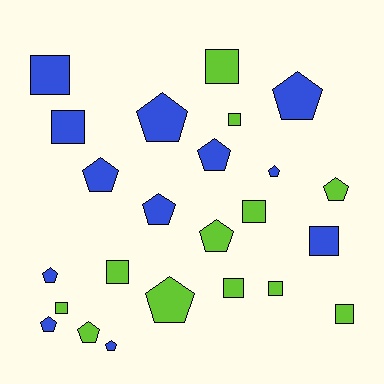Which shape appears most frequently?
Pentagon, with 13 objects.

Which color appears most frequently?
Lime, with 12 objects.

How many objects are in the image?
There are 24 objects.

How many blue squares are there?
There are 3 blue squares.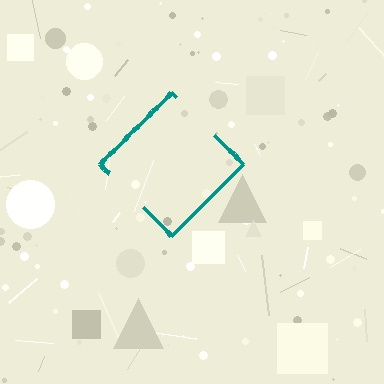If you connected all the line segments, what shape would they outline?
They would outline a diamond.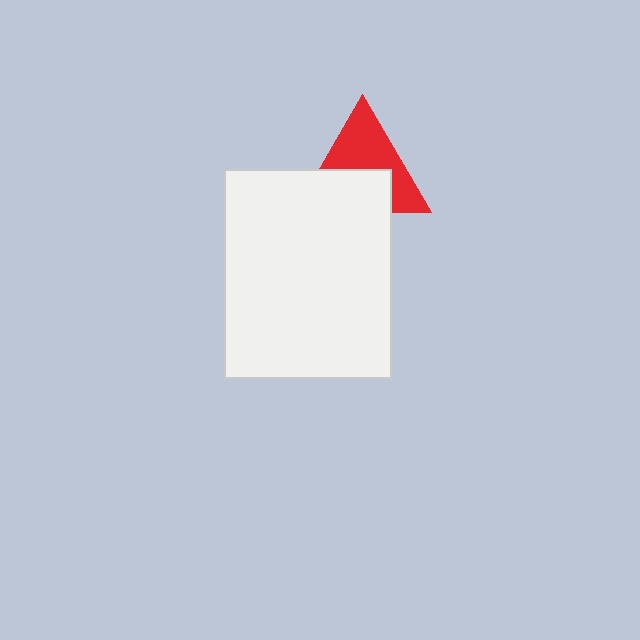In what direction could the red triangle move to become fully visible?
The red triangle could move up. That would shift it out from behind the white rectangle entirely.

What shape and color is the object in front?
The object in front is a white rectangle.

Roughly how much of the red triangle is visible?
About half of it is visible (roughly 55%).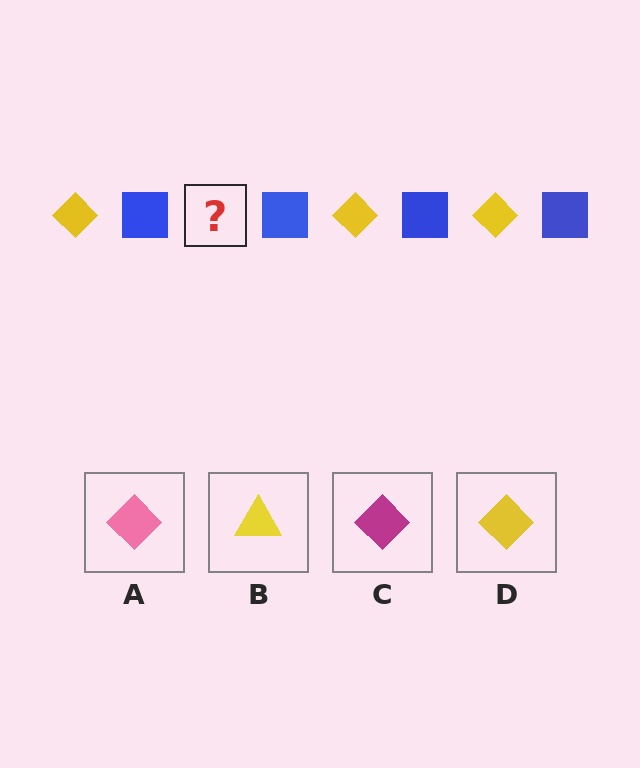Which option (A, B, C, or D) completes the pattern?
D.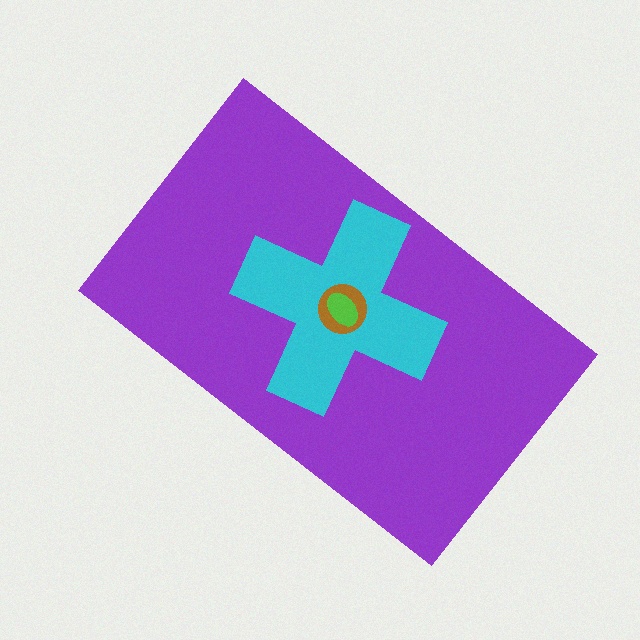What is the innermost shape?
The lime ellipse.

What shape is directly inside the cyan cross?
The brown circle.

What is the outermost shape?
The purple rectangle.